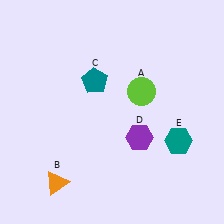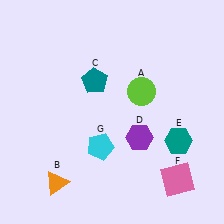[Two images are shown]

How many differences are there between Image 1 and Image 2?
There are 2 differences between the two images.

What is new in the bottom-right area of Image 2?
A pink square (F) was added in the bottom-right area of Image 2.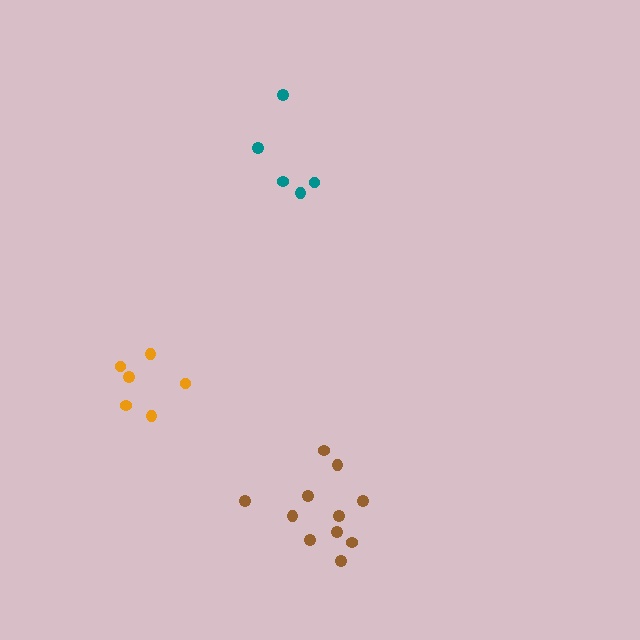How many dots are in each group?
Group 1: 11 dots, Group 2: 6 dots, Group 3: 5 dots (22 total).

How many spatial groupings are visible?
There are 3 spatial groupings.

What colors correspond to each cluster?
The clusters are colored: brown, orange, teal.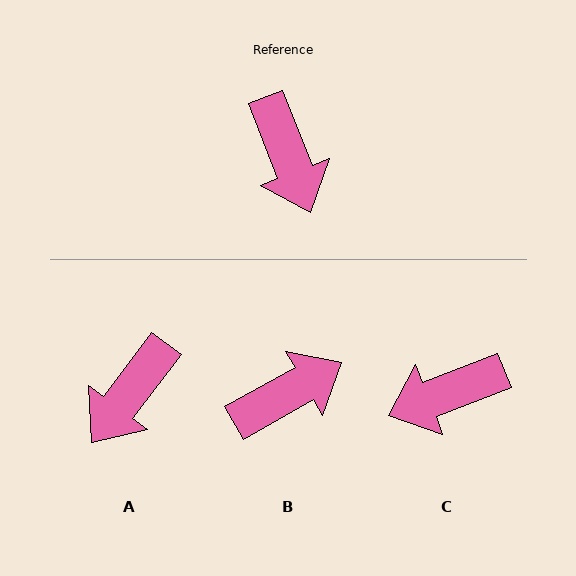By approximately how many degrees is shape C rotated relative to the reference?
Approximately 90 degrees clockwise.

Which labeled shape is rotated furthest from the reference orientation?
B, about 98 degrees away.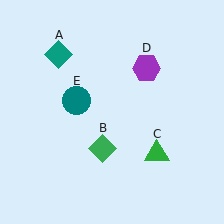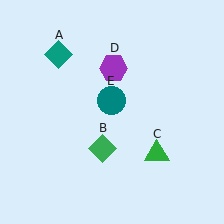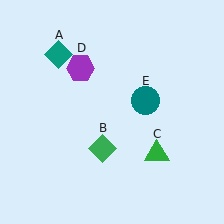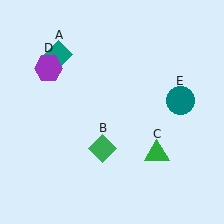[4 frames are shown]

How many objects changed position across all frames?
2 objects changed position: purple hexagon (object D), teal circle (object E).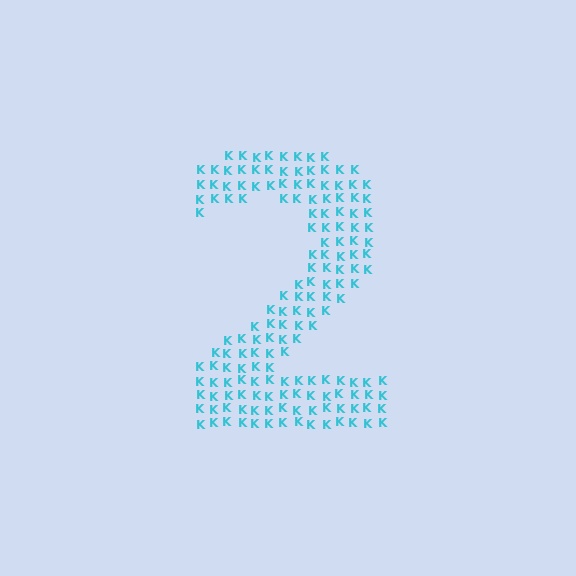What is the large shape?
The large shape is the digit 2.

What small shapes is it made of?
It is made of small letter K's.